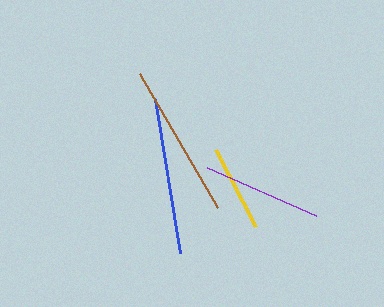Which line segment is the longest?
The blue line is the longest at approximately 156 pixels.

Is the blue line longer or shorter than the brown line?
The blue line is longer than the brown line.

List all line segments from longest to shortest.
From longest to shortest: blue, brown, purple, yellow.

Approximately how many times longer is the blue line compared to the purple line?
The blue line is approximately 1.3 times the length of the purple line.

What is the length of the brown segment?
The brown segment is approximately 155 pixels long.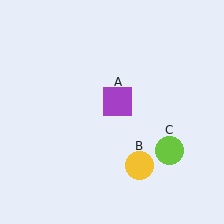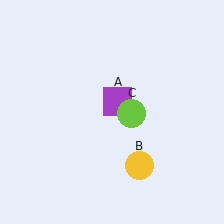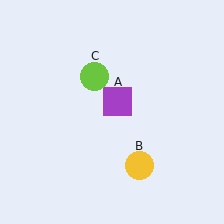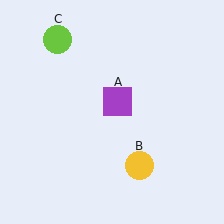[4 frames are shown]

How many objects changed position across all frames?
1 object changed position: lime circle (object C).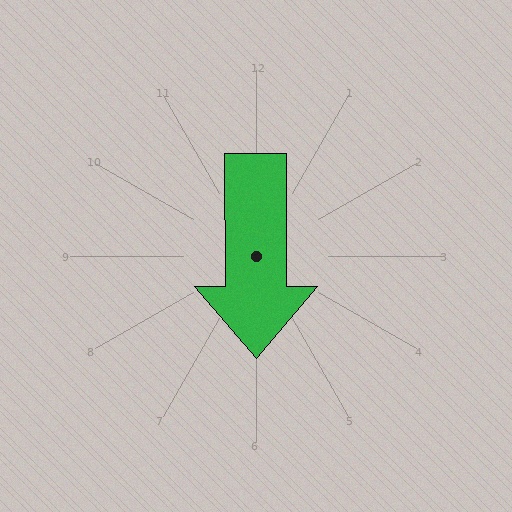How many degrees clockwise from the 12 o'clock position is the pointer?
Approximately 180 degrees.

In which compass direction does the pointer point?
South.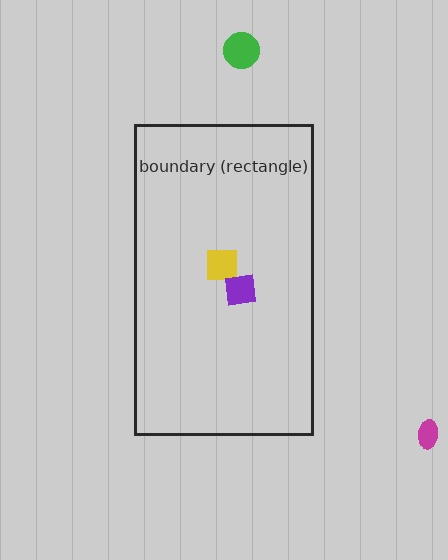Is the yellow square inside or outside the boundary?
Inside.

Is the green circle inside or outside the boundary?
Outside.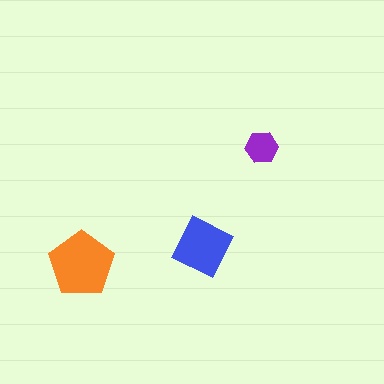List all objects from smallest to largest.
The purple hexagon, the blue diamond, the orange pentagon.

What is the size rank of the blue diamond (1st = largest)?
2nd.